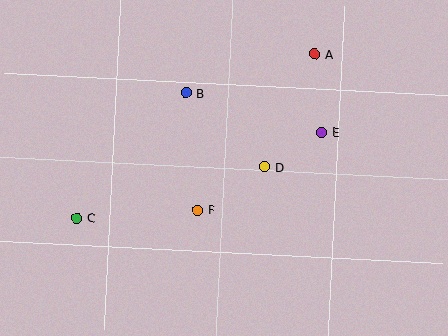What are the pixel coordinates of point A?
Point A is at (315, 54).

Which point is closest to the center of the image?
Point D at (265, 167) is closest to the center.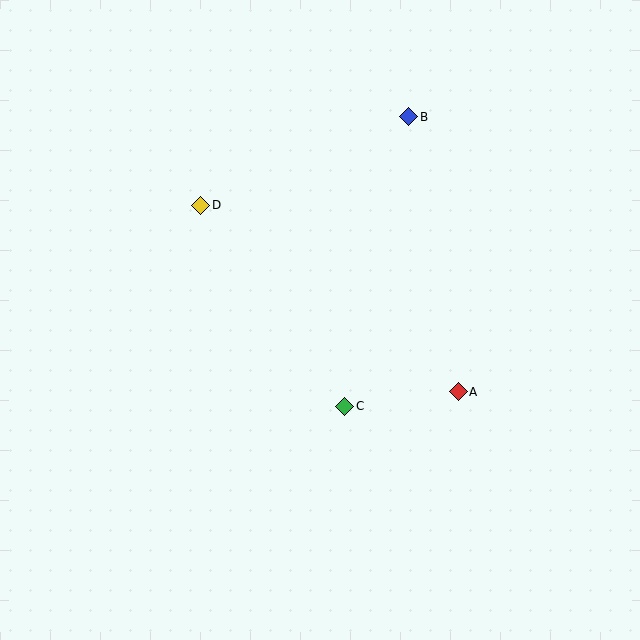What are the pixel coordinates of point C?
Point C is at (345, 406).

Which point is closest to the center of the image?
Point C at (345, 406) is closest to the center.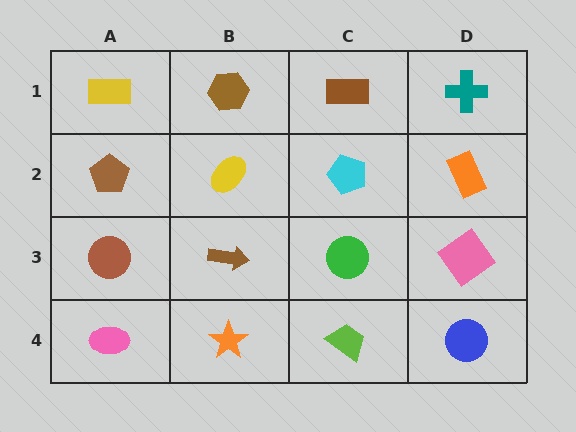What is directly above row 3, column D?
An orange rectangle.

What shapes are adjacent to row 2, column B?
A brown hexagon (row 1, column B), a brown arrow (row 3, column B), a brown pentagon (row 2, column A), a cyan pentagon (row 2, column C).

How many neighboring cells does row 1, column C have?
3.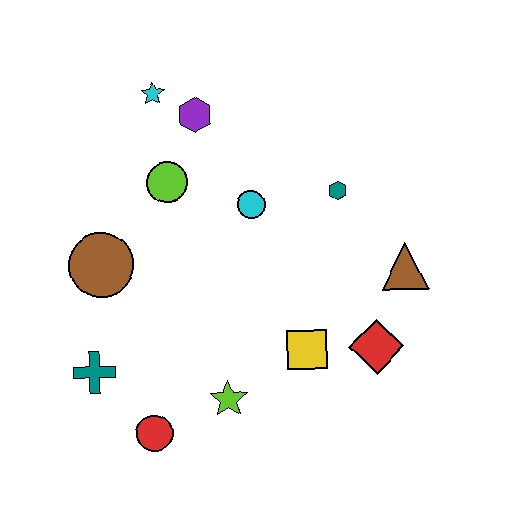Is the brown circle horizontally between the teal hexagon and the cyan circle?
No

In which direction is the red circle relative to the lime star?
The red circle is to the left of the lime star.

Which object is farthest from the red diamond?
The cyan star is farthest from the red diamond.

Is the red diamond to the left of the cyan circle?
No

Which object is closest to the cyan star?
The purple hexagon is closest to the cyan star.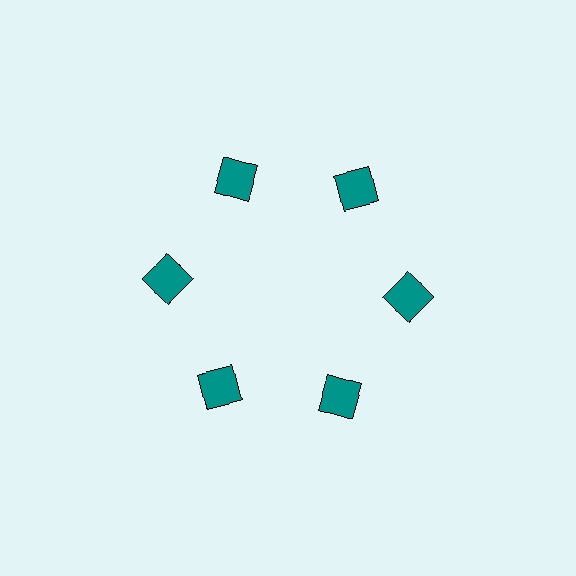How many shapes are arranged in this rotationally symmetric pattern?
There are 6 shapes, arranged in 6 groups of 1.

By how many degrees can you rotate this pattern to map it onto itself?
The pattern maps onto itself every 60 degrees of rotation.